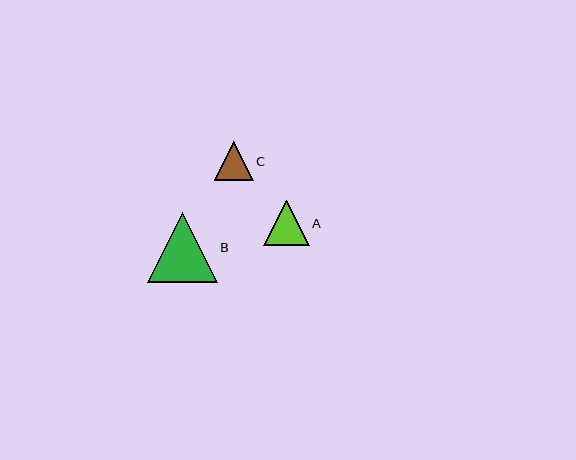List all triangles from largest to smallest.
From largest to smallest: B, A, C.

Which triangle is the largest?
Triangle B is the largest with a size of approximately 70 pixels.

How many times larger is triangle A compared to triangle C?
Triangle A is approximately 1.2 times the size of triangle C.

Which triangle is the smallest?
Triangle C is the smallest with a size of approximately 39 pixels.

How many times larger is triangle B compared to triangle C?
Triangle B is approximately 1.8 times the size of triangle C.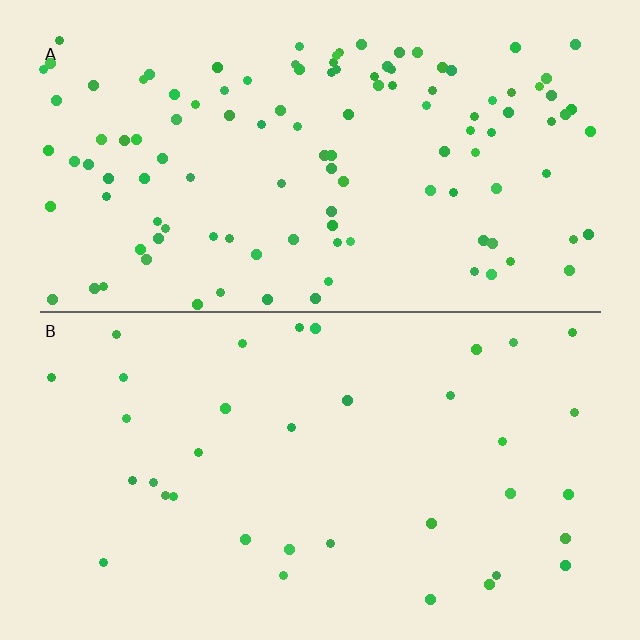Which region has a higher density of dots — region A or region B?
A (the top).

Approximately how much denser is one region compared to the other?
Approximately 3.3× — region A over region B.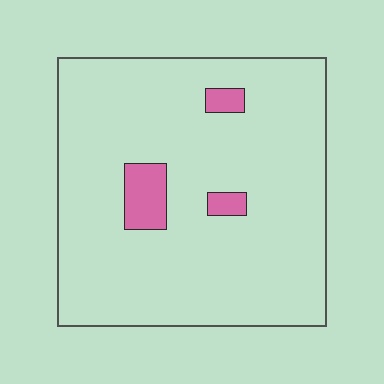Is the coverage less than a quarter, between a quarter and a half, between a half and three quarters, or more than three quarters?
Less than a quarter.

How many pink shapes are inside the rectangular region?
3.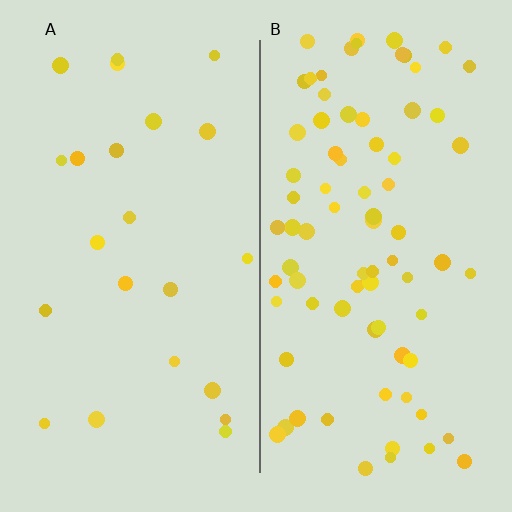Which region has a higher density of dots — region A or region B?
B (the right).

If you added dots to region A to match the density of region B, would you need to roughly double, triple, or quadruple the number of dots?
Approximately quadruple.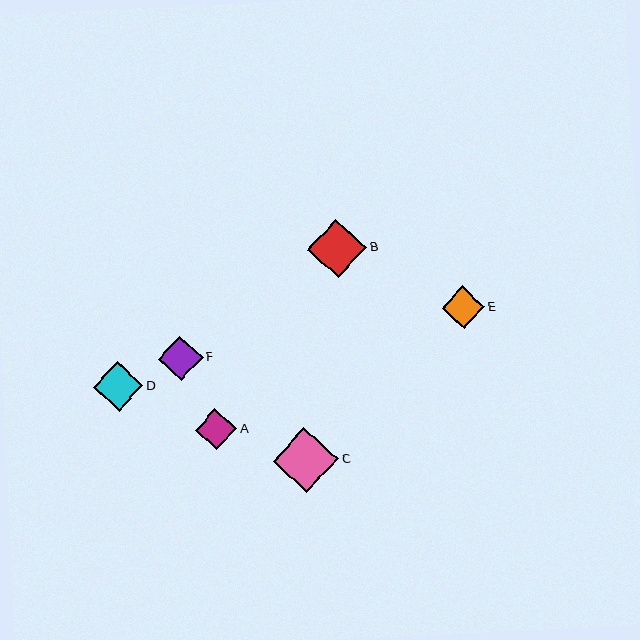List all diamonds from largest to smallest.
From largest to smallest: C, B, D, F, E, A.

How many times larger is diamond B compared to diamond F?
Diamond B is approximately 1.3 times the size of diamond F.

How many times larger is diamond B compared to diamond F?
Diamond B is approximately 1.3 times the size of diamond F.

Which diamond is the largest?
Diamond C is the largest with a size of approximately 66 pixels.